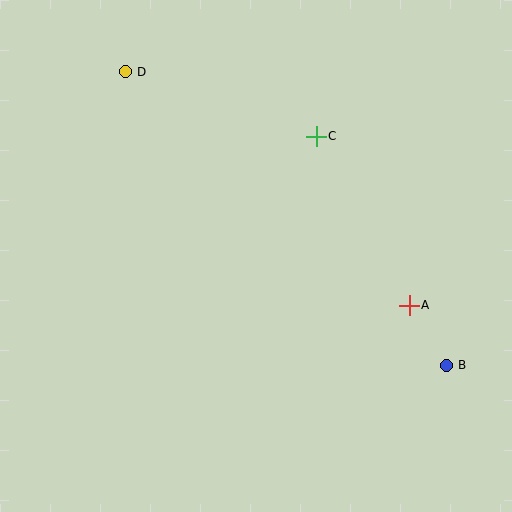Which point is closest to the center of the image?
Point C at (316, 136) is closest to the center.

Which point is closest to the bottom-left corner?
Point D is closest to the bottom-left corner.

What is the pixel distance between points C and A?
The distance between C and A is 193 pixels.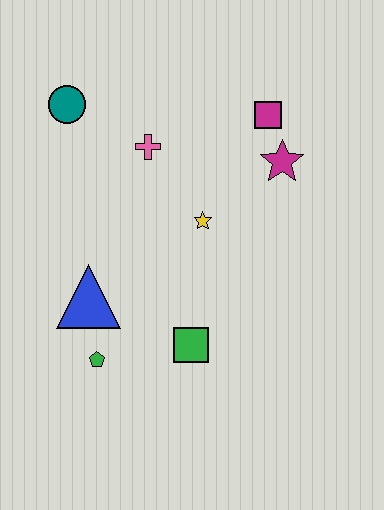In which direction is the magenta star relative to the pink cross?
The magenta star is to the right of the pink cross.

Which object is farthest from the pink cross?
The green pentagon is farthest from the pink cross.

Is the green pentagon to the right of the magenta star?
No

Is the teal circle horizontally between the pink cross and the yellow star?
No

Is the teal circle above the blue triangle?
Yes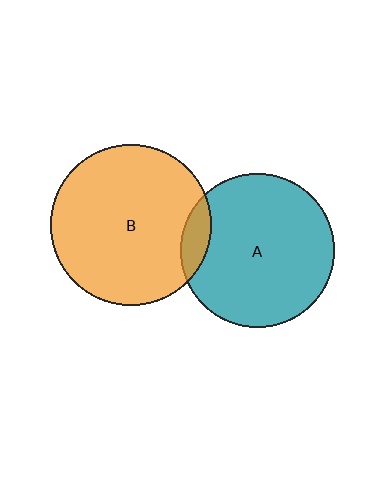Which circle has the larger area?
Circle B (orange).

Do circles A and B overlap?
Yes.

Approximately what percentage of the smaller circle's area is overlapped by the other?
Approximately 10%.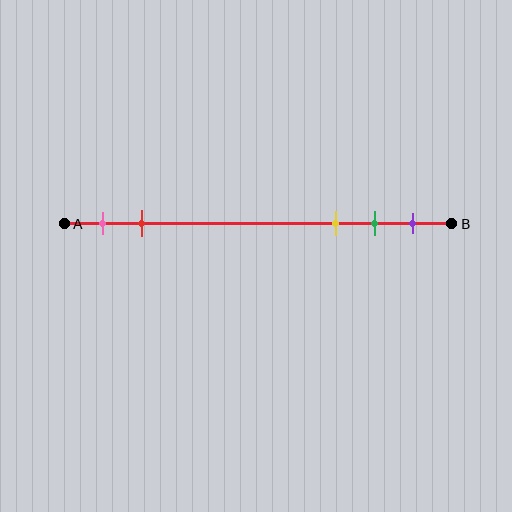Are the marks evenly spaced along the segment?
No, the marks are not evenly spaced.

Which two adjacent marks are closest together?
The green and purple marks are the closest adjacent pair.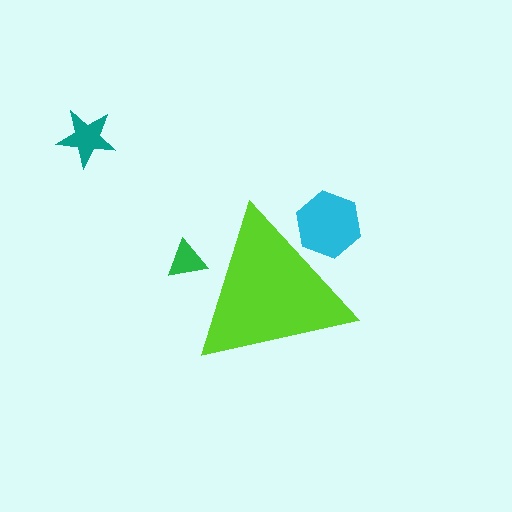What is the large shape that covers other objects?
A lime triangle.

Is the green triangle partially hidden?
Yes, the green triangle is partially hidden behind the lime triangle.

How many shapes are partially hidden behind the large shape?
2 shapes are partially hidden.